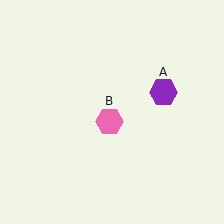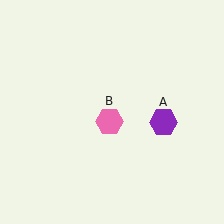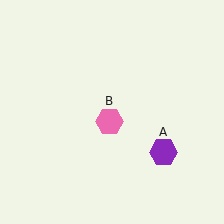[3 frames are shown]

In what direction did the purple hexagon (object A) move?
The purple hexagon (object A) moved down.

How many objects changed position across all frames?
1 object changed position: purple hexagon (object A).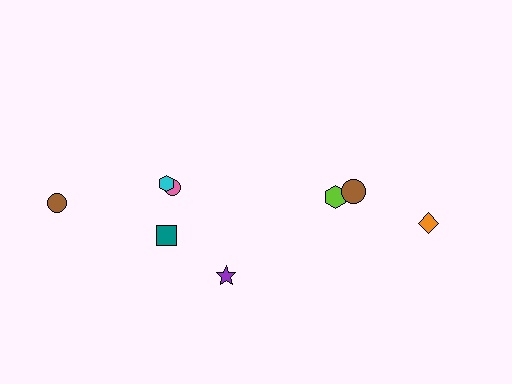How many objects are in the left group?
There are 5 objects.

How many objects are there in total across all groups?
There are 8 objects.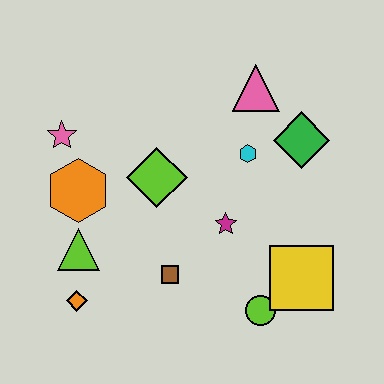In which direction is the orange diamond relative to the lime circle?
The orange diamond is to the left of the lime circle.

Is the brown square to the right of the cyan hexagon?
No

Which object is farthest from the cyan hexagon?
The orange diamond is farthest from the cyan hexagon.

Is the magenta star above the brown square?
Yes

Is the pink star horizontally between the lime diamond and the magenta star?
No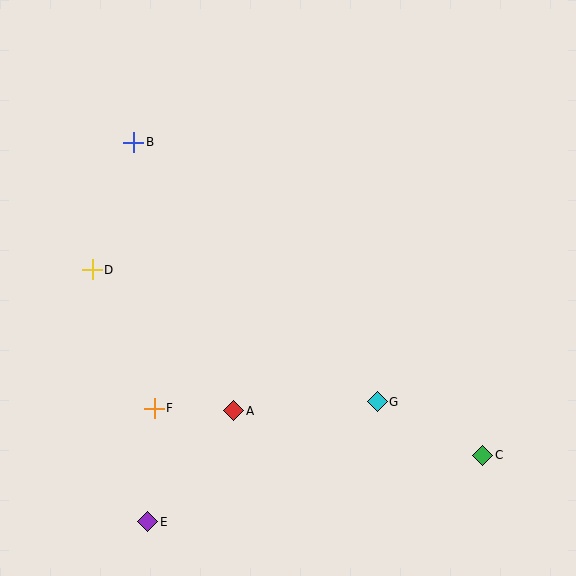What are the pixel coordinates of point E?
Point E is at (148, 522).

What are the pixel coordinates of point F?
Point F is at (154, 408).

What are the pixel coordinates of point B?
Point B is at (134, 142).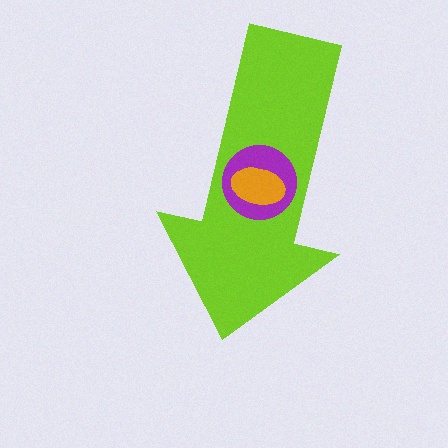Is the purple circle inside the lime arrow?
Yes.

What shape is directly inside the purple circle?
The orange ellipse.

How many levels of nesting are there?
3.